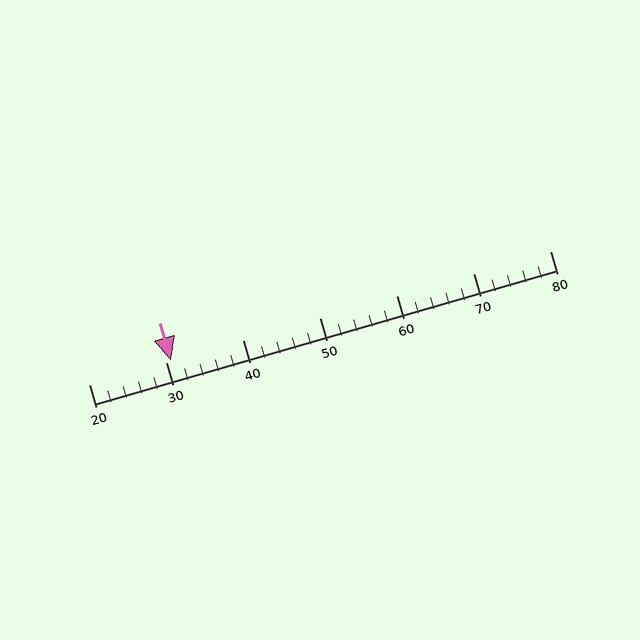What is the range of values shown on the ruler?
The ruler shows values from 20 to 80.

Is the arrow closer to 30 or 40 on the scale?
The arrow is closer to 30.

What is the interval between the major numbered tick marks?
The major tick marks are spaced 10 units apart.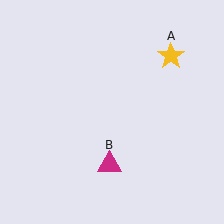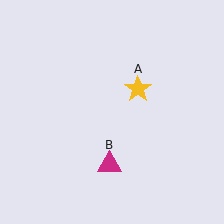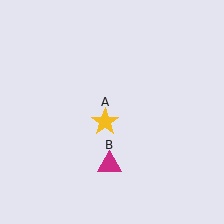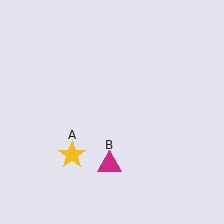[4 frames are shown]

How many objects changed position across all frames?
1 object changed position: yellow star (object A).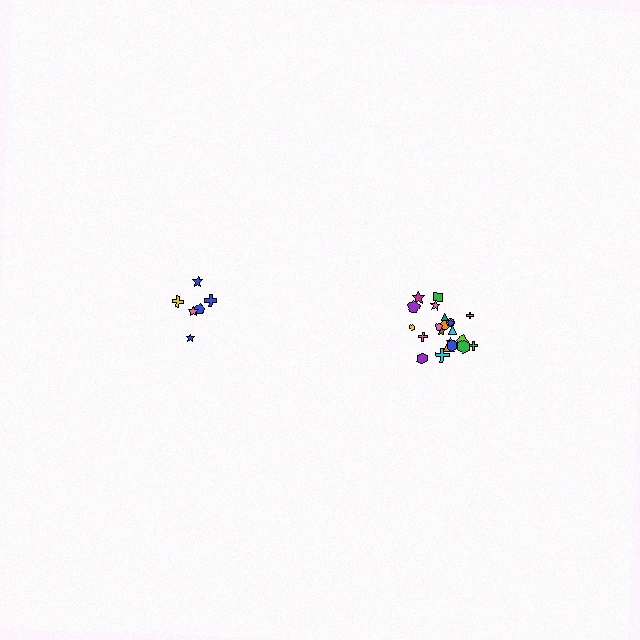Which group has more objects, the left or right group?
The right group.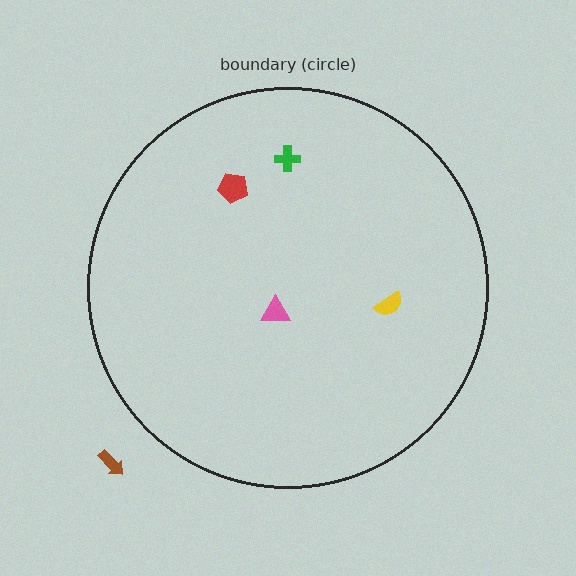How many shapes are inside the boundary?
4 inside, 1 outside.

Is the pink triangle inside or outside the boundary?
Inside.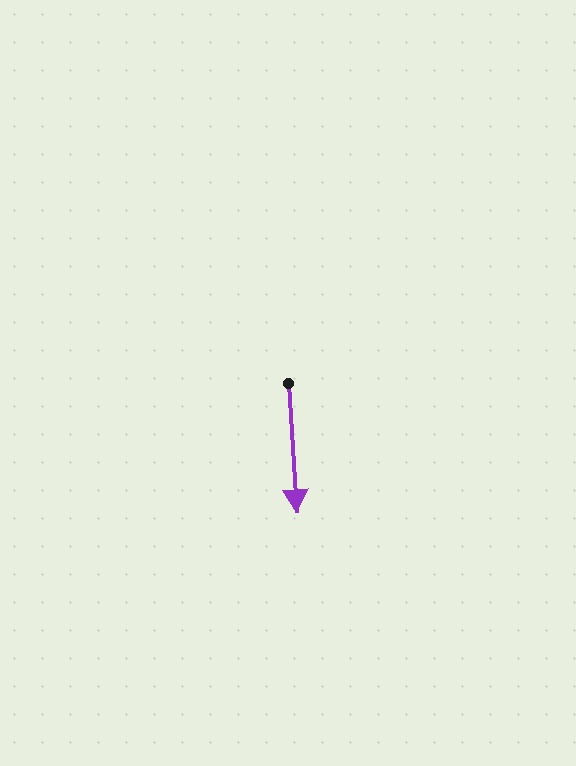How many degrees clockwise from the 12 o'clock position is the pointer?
Approximately 176 degrees.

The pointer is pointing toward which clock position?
Roughly 6 o'clock.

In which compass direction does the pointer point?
South.